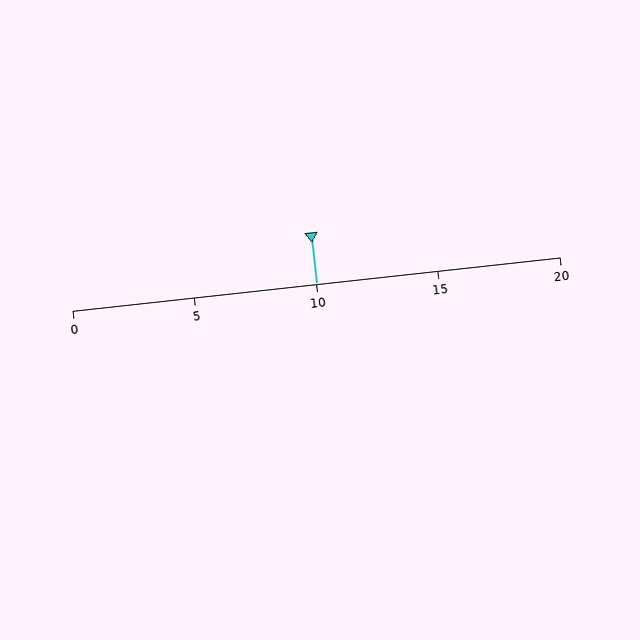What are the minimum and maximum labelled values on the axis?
The axis runs from 0 to 20.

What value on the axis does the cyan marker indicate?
The marker indicates approximately 10.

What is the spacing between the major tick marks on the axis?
The major ticks are spaced 5 apart.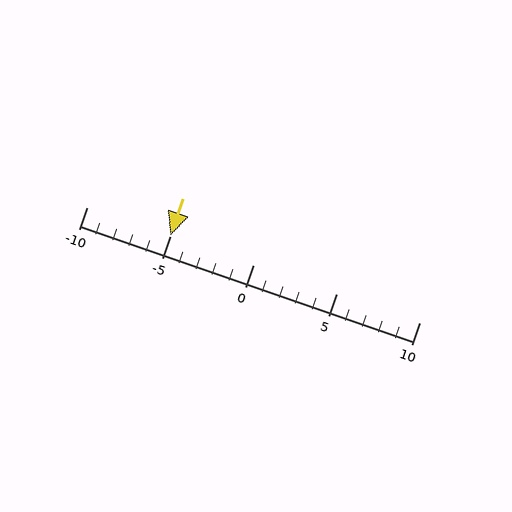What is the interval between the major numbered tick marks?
The major tick marks are spaced 5 units apart.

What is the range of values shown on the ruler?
The ruler shows values from -10 to 10.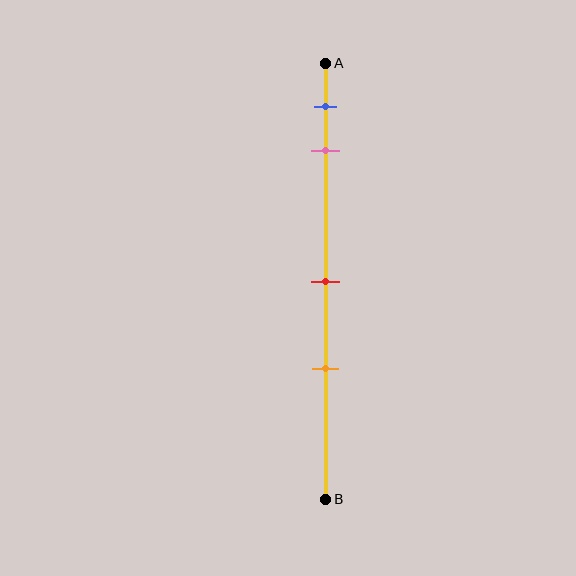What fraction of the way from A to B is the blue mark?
The blue mark is approximately 10% (0.1) of the way from A to B.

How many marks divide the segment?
There are 4 marks dividing the segment.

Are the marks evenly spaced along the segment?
No, the marks are not evenly spaced.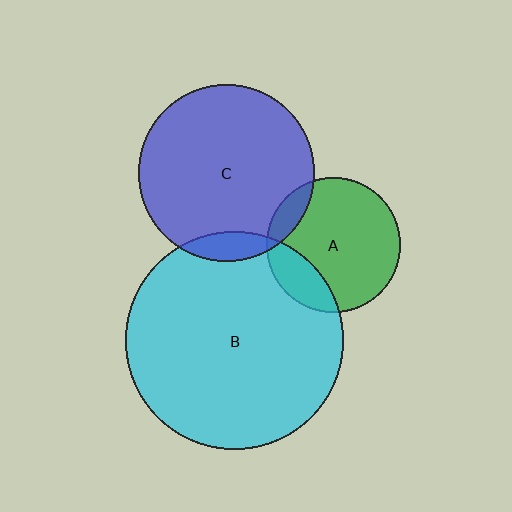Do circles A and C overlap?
Yes.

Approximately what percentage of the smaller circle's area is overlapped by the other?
Approximately 10%.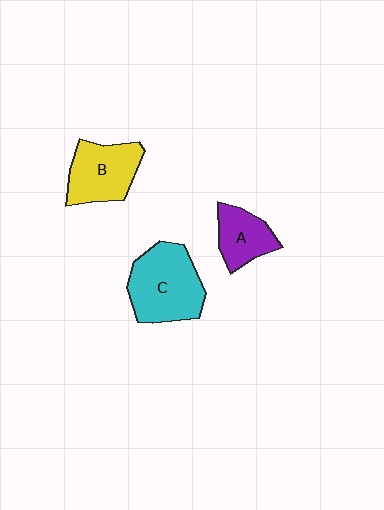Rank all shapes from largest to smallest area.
From largest to smallest: C (cyan), B (yellow), A (purple).